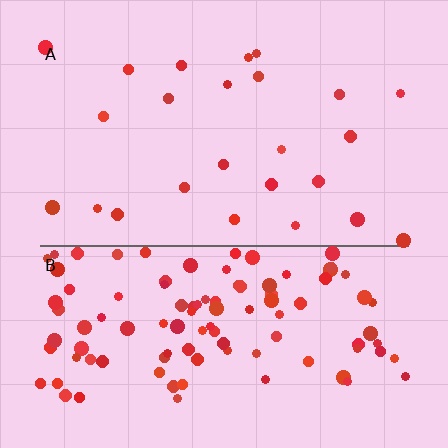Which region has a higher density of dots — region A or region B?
B (the bottom).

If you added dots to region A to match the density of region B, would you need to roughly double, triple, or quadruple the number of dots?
Approximately quadruple.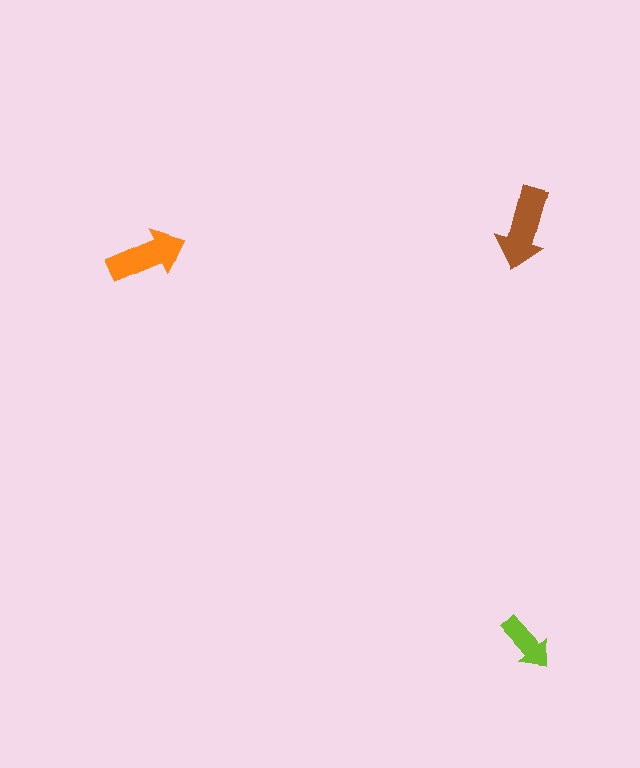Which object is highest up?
The brown arrow is topmost.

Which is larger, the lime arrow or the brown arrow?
The brown one.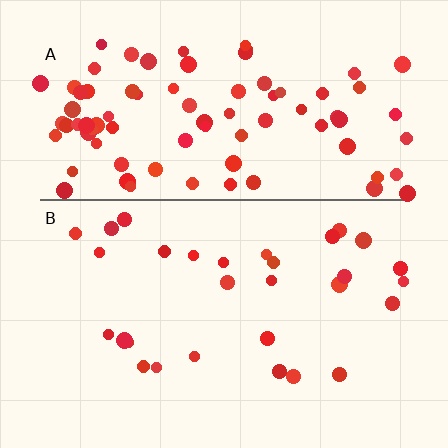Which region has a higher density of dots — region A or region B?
A (the top).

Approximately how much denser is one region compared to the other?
Approximately 2.9× — region A over region B.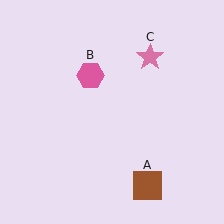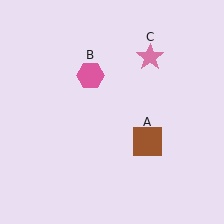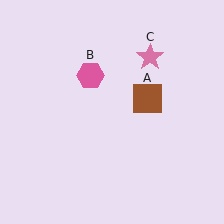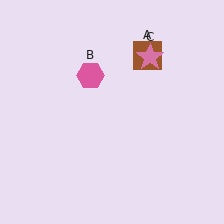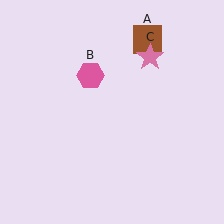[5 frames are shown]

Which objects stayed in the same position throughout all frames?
Pink hexagon (object B) and pink star (object C) remained stationary.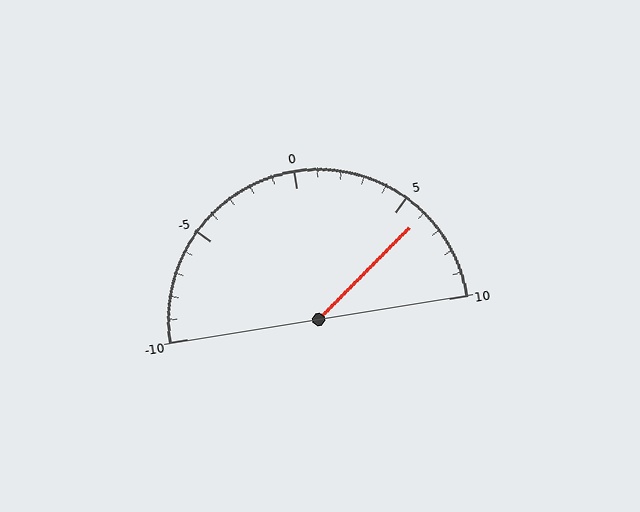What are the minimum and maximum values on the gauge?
The gauge ranges from -10 to 10.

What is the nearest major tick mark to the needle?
The nearest major tick mark is 5.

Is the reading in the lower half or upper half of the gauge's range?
The reading is in the upper half of the range (-10 to 10).